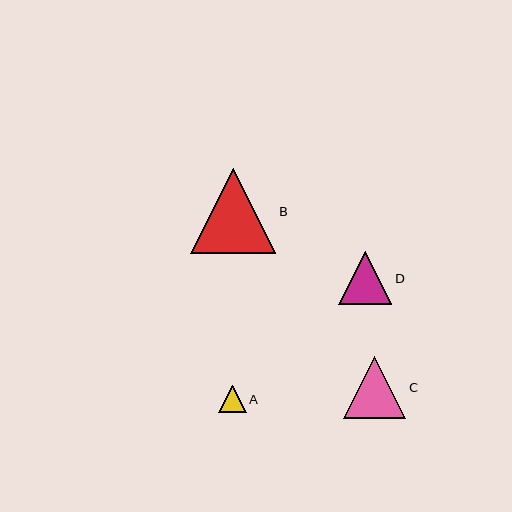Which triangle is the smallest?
Triangle A is the smallest with a size of approximately 28 pixels.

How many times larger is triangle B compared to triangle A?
Triangle B is approximately 3.1 times the size of triangle A.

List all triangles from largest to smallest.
From largest to smallest: B, C, D, A.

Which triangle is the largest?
Triangle B is the largest with a size of approximately 85 pixels.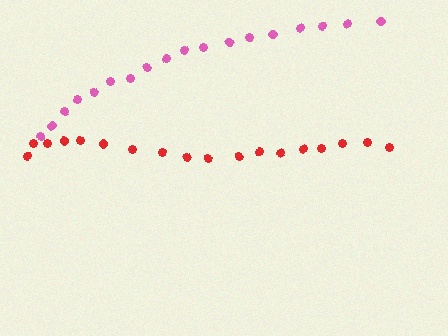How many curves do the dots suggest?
There are 2 distinct paths.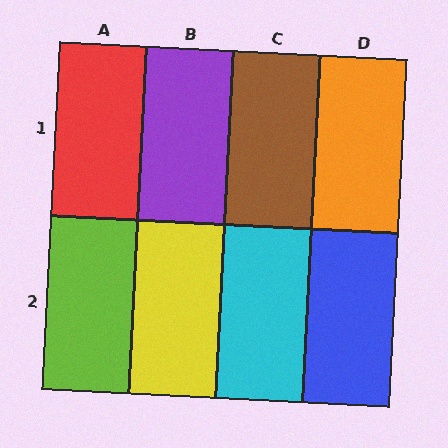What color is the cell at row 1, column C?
Brown.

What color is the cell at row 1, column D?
Orange.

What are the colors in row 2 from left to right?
Lime, yellow, cyan, blue.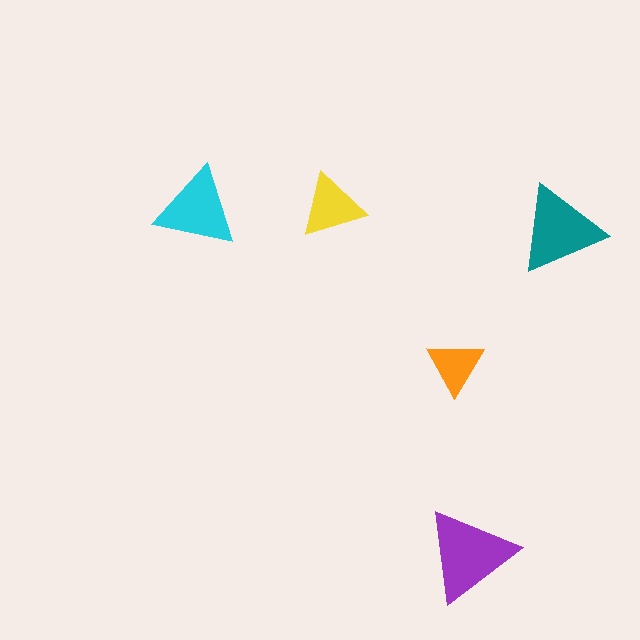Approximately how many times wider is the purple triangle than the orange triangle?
About 1.5 times wider.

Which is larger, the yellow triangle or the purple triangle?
The purple one.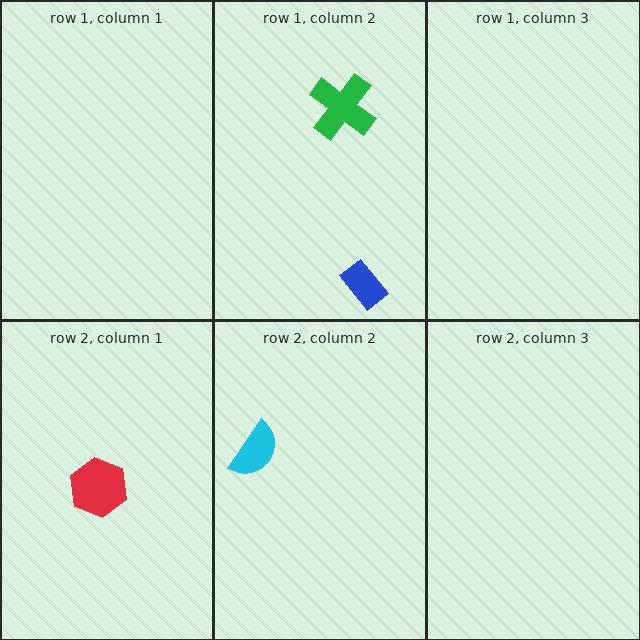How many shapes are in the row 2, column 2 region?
1.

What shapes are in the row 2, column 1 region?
The red hexagon.